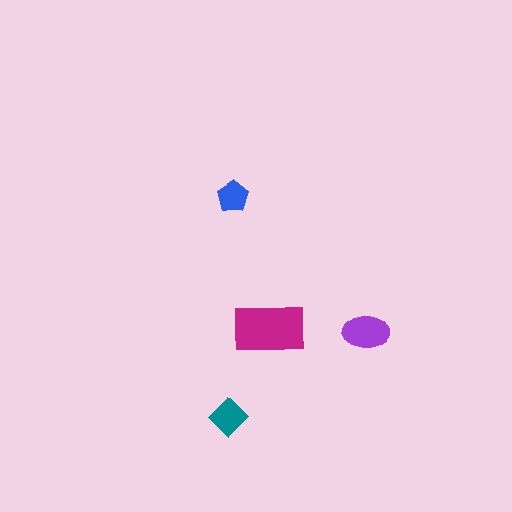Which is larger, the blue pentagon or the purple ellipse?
The purple ellipse.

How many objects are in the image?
There are 4 objects in the image.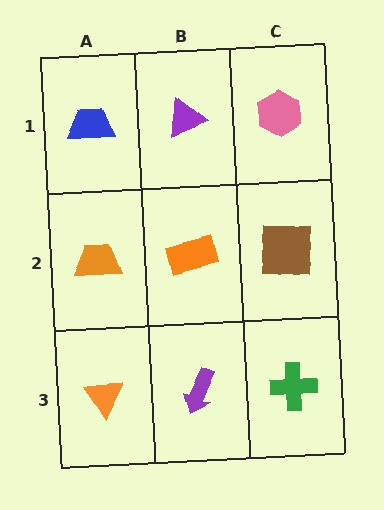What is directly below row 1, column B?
An orange rectangle.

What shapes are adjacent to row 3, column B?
An orange rectangle (row 2, column B), an orange triangle (row 3, column A), a green cross (row 3, column C).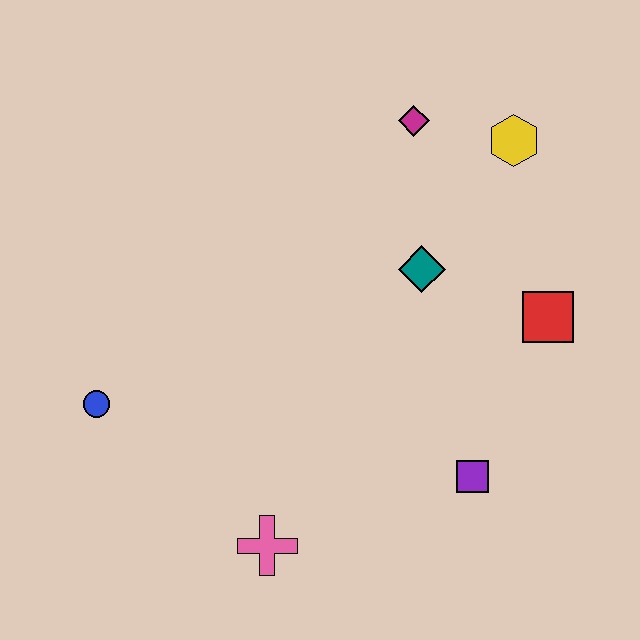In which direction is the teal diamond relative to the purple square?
The teal diamond is above the purple square.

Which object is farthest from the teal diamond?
The blue circle is farthest from the teal diamond.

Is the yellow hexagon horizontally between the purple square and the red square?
Yes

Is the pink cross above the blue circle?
No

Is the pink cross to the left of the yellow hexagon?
Yes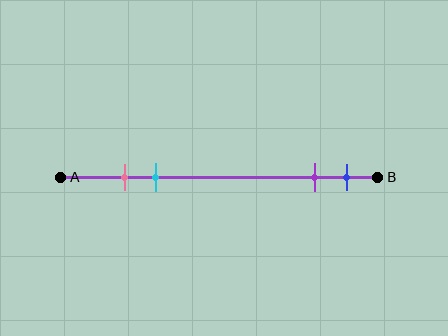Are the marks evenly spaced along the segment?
No, the marks are not evenly spaced.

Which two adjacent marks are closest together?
The pink and cyan marks are the closest adjacent pair.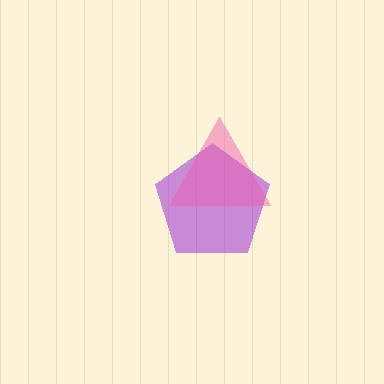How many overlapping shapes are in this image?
There are 2 overlapping shapes in the image.